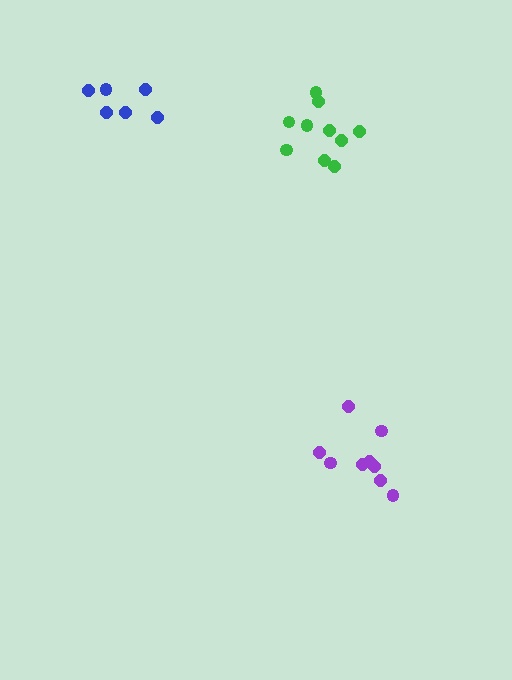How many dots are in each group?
Group 1: 10 dots, Group 2: 9 dots, Group 3: 6 dots (25 total).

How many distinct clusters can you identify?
There are 3 distinct clusters.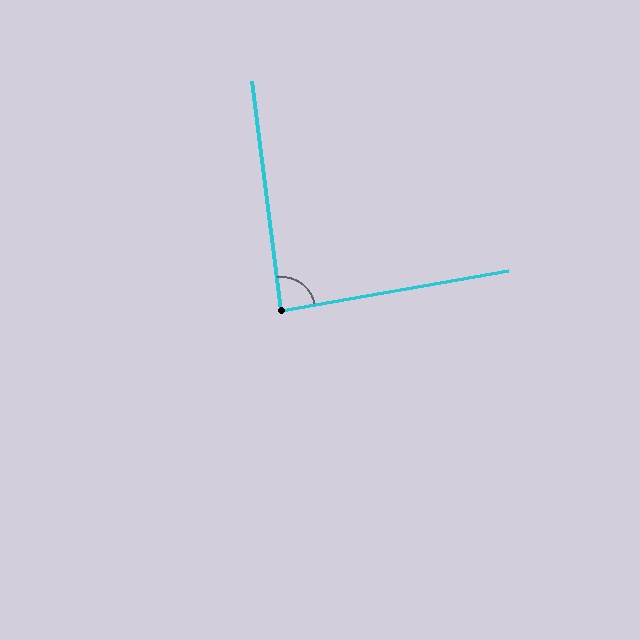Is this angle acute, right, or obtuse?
It is approximately a right angle.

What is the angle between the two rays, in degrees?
Approximately 87 degrees.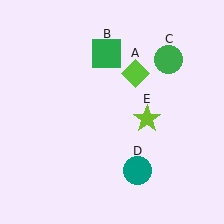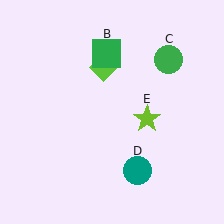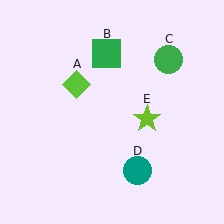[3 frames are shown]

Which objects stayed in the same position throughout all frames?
Green square (object B) and green circle (object C) and teal circle (object D) and lime star (object E) remained stationary.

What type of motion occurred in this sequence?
The lime diamond (object A) rotated counterclockwise around the center of the scene.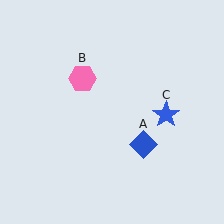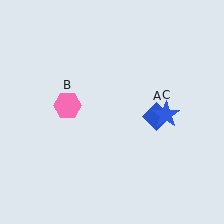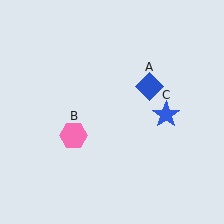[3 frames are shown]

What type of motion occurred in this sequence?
The blue diamond (object A), pink hexagon (object B) rotated counterclockwise around the center of the scene.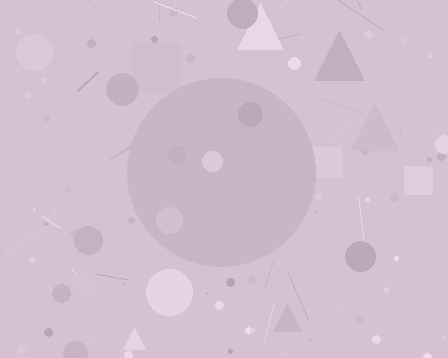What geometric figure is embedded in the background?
A circle is embedded in the background.